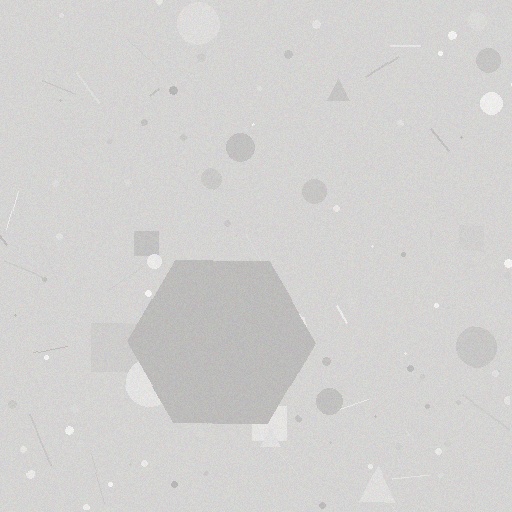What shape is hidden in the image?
A hexagon is hidden in the image.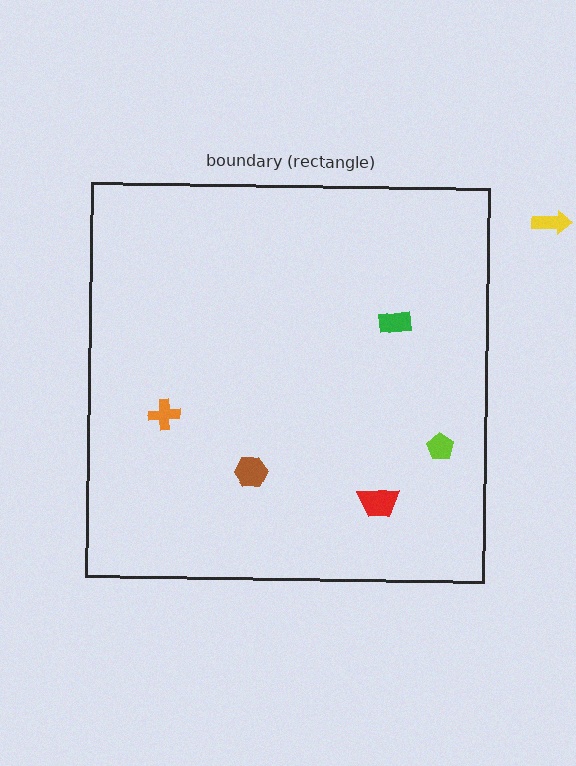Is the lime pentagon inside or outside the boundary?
Inside.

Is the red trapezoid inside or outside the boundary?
Inside.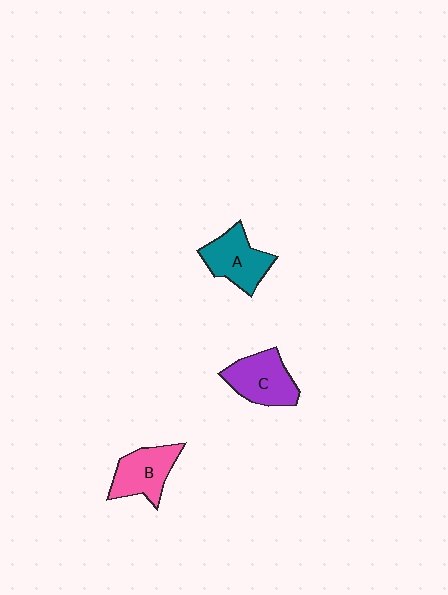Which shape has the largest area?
Shape C (purple).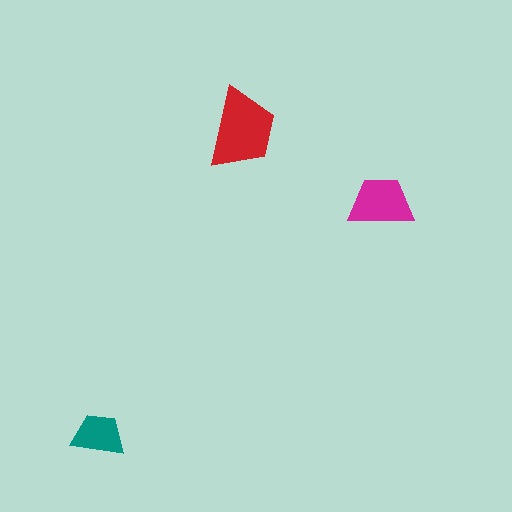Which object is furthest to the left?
The teal trapezoid is leftmost.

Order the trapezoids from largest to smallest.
the red one, the magenta one, the teal one.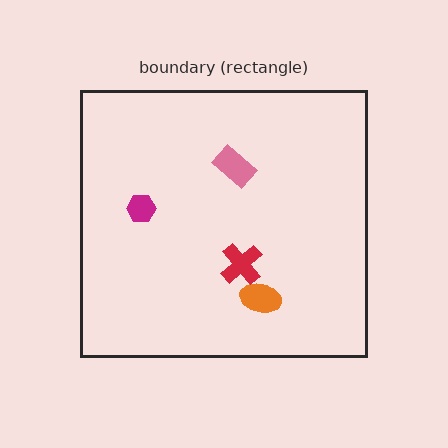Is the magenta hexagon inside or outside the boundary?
Inside.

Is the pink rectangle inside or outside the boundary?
Inside.